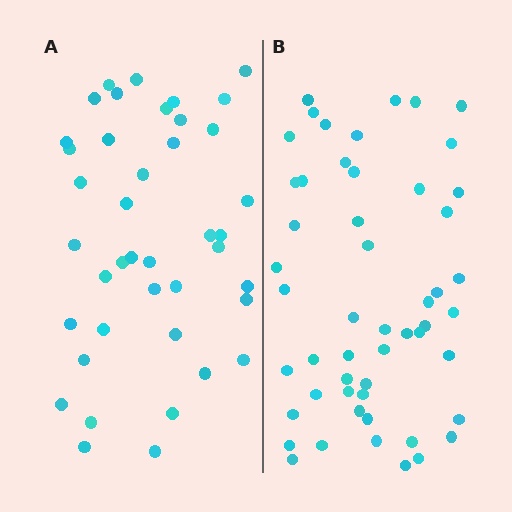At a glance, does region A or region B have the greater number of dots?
Region B (the right region) has more dots.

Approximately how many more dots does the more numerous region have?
Region B has roughly 12 or so more dots than region A.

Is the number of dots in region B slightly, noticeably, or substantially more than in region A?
Region B has noticeably more, but not dramatically so. The ratio is roughly 1.3 to 1.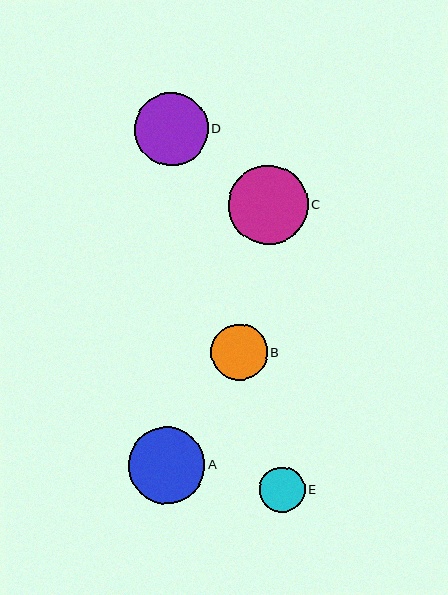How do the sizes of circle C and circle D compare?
Circle C and circle D are approximately the same size.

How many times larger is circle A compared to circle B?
Circle A is approximately 1.4 times the size of circle B.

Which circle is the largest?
Circle C is the largest with a size of approximately 79 pixels.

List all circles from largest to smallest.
From largest to smallest: C, A, D, B, E.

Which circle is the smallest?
Circle E is the smallest with a size of approximately 45 pixels.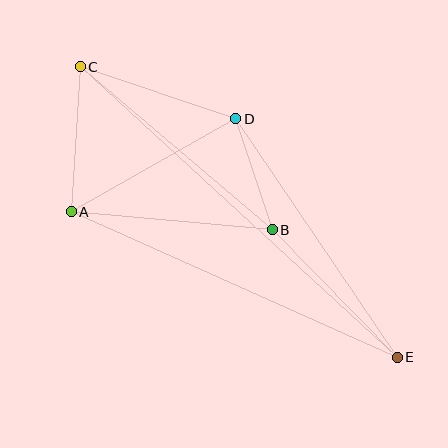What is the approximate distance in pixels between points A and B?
The distance between A and B is approximately 202 pixels.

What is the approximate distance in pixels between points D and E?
The distance between D and E is approximately 288 pixels.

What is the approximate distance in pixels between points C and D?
The distance between C and D is approximately 164 pixels.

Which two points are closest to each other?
Points B and D are closest to each other.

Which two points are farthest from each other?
Points C and E are farthest from each other.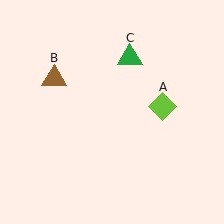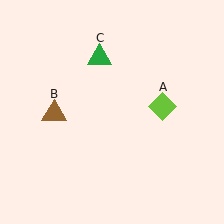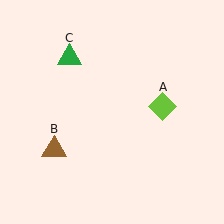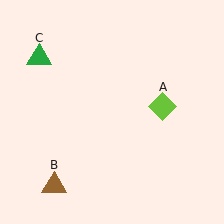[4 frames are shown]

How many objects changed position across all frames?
2 objects changed position: brown triangle (object B), green triangle (object C).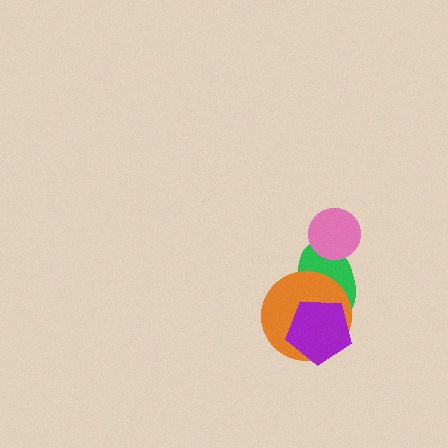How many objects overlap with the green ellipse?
3 objects overlap with the green ellipse.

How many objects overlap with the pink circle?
1 object overlaps with the pink circle.